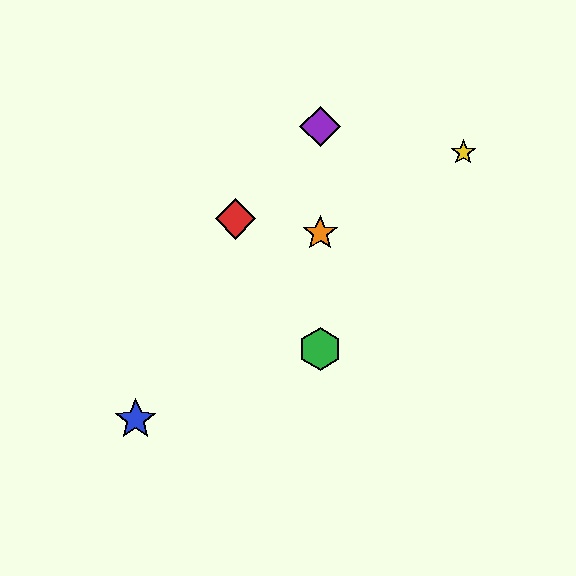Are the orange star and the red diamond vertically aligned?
No, the orange star is at x≈320 and the red diamond is at x≈235.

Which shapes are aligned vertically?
The green hexagon, the purple diamond, the orange star are aligned vertically.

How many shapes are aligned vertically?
3 shapes (the green hexagon, the purple diamond, the orange star) are aligned vertically.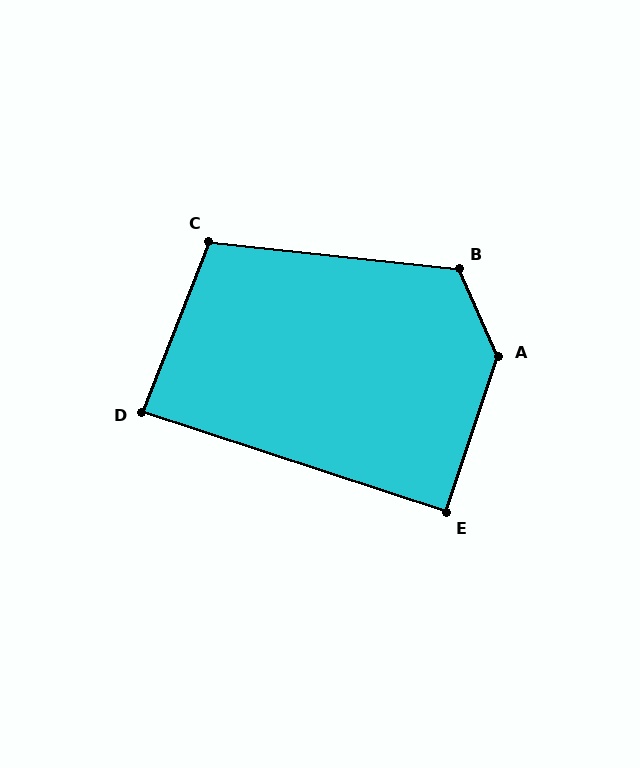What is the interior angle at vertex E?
Approximately 90 degrees (approximately right).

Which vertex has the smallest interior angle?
D, at approximately 87 degrees.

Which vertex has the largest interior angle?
A, at approximately 137 degrees.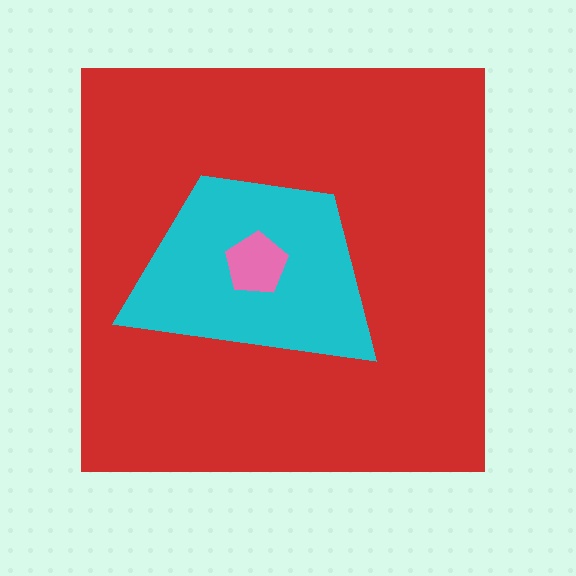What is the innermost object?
The pink pentagon.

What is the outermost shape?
The red square.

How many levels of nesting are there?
3.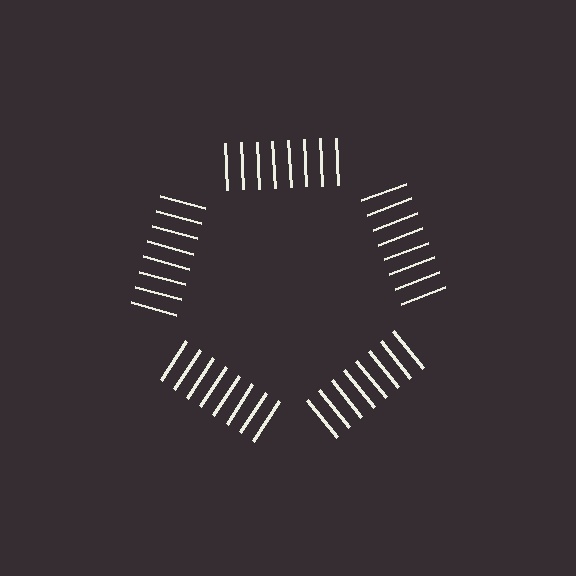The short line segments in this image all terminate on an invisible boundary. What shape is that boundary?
An illusory pentagon — the line segments terminate on its edges but no continuous stroke is drawn.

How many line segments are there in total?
40 — 8 along each of the 5 edges.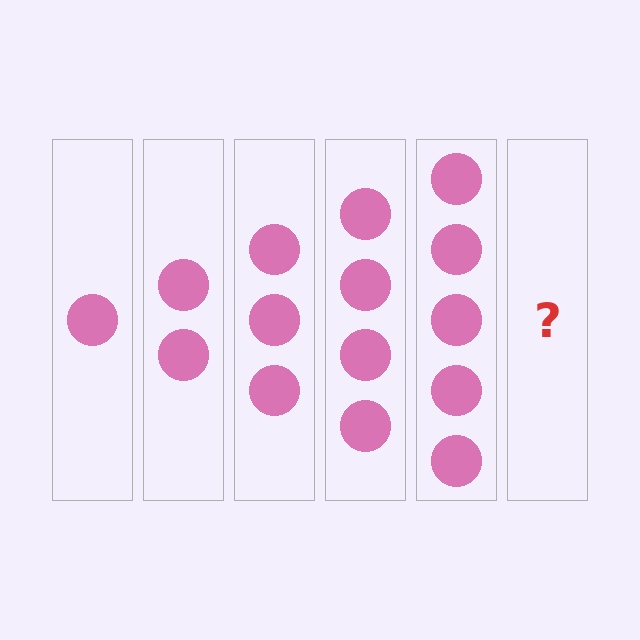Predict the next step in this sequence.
The next step is 6 circles.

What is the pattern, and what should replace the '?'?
The pattern is that each step adds one more circle. The '?' should be 6 circles.